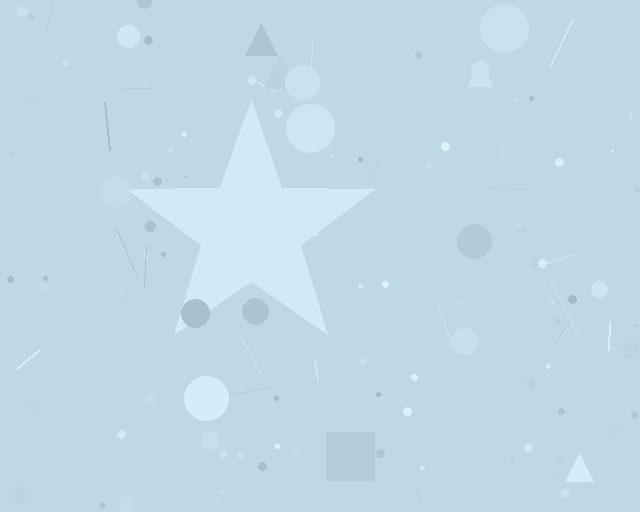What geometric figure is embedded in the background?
A star is embedded in the background.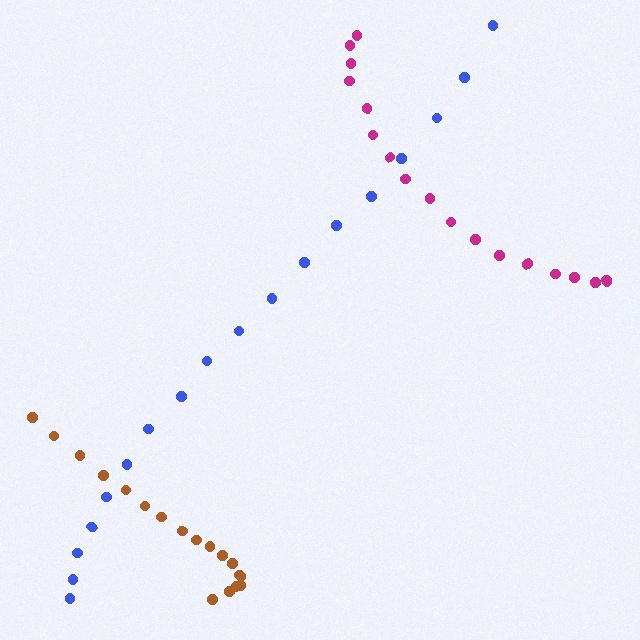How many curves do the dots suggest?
There are 3 distinct paths.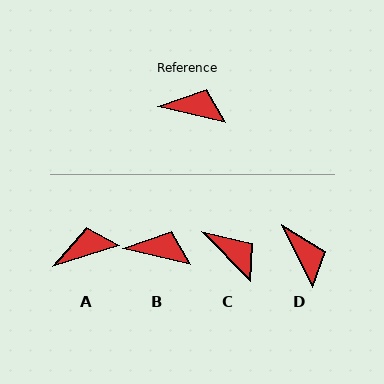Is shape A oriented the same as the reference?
No, it is off by about 30 degrees.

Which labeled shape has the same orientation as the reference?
B.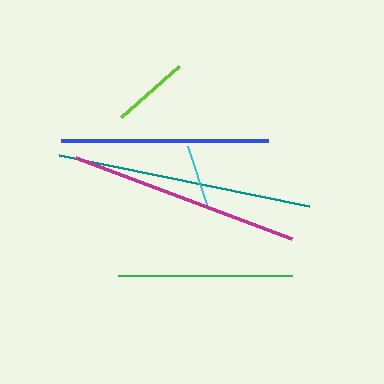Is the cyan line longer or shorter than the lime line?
The lime line is longer than the cyan line.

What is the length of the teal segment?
The teal segment is approximately 255 pixels long.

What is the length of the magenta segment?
The magenta segment is approximately 231 pixels long.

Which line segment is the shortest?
The cyan line is the shortest at approximately 64 pixels.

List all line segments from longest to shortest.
From longest to shortest: teal, magenta, blue, green, lime, cyan.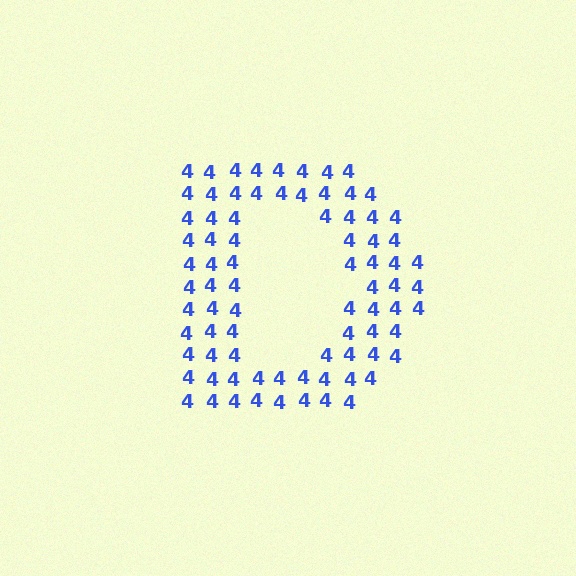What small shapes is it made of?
It is made of small digit 4's.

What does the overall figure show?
The overall figure shows the letter D.